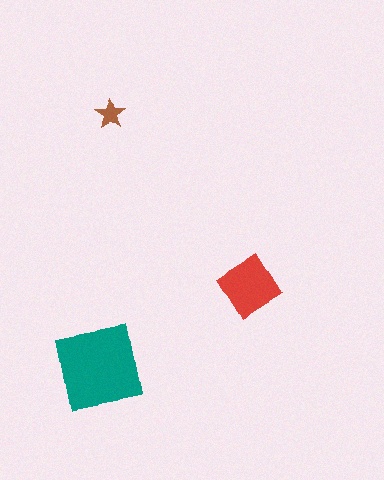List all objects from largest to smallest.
The teal square, the red diamond, the brown star.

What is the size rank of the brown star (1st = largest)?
3rd.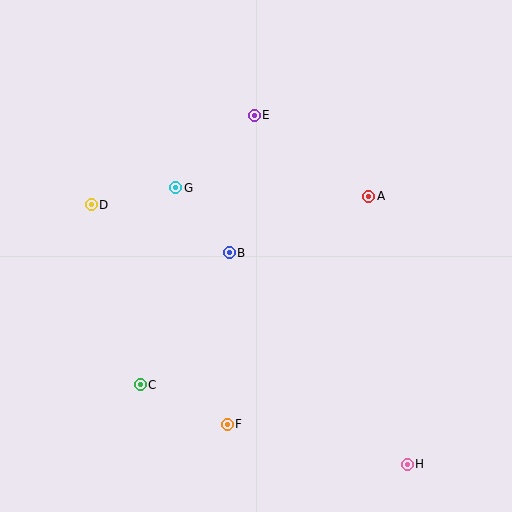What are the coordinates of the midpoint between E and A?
The midpoint between E and A is at (311, 156).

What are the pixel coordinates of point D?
Point D is at (91, 205).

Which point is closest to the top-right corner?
Point A is closest to the top-right corner.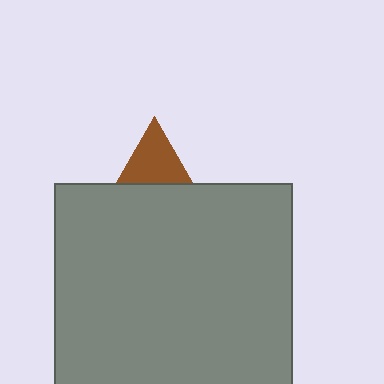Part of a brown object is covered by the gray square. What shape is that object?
It is a triangle.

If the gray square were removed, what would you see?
You would see the complete brown triangle.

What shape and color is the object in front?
The object in front is a gray square.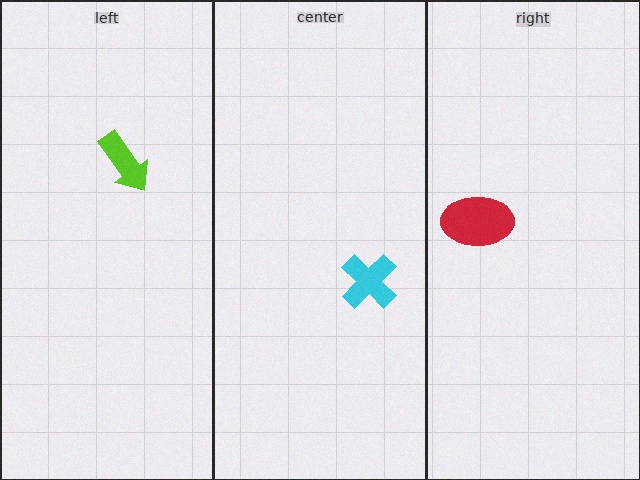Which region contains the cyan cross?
The center region.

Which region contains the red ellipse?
The right region.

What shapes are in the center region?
The cyan cross.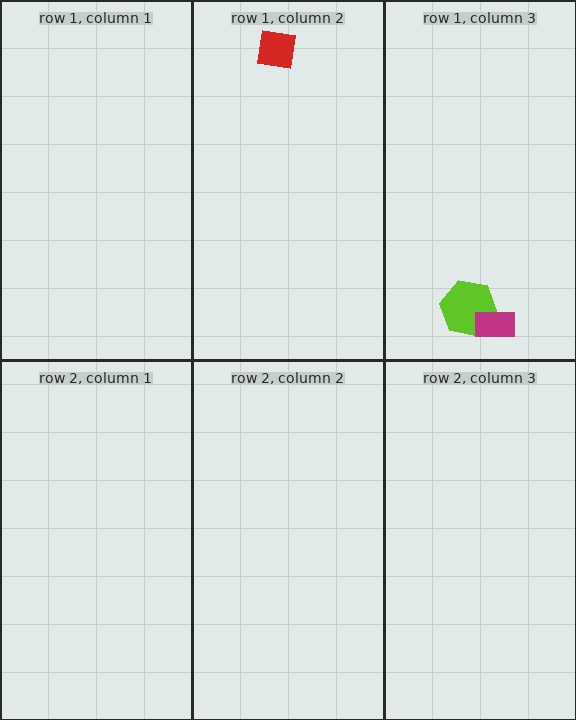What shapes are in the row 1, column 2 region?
The red square.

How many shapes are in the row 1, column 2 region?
1.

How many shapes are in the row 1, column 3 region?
2.